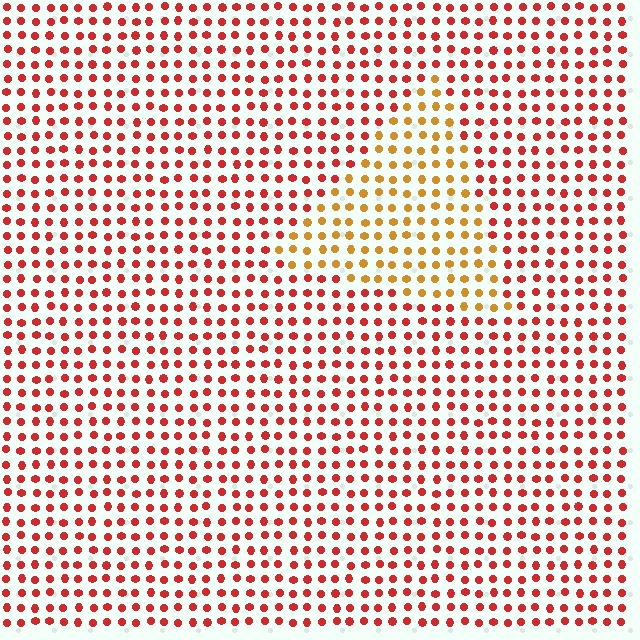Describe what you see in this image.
The image is filled with small red elements in a uniform arrangement. A triangle-shaped region is visible where the elements are tinted to a slightly different hue, forming a subtle color boundary.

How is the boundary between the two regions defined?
The boundary is defined purely by a slight shift in hue (about 39 degrees). Spacing, size, and orientation are identical on both sides.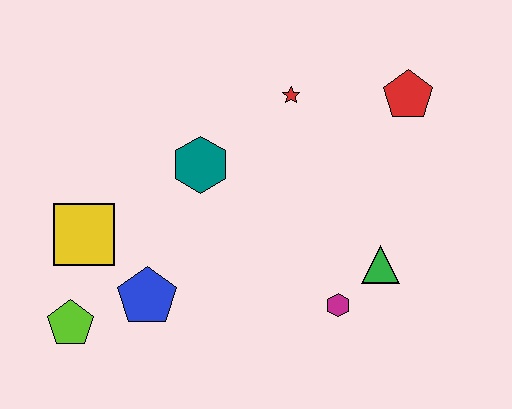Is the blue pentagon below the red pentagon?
Yes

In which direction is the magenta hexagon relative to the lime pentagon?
The magenta hexagon is to the right of the lime pentagon.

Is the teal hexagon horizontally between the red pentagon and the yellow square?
Yes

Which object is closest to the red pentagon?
The red star is closest to the red pentagon.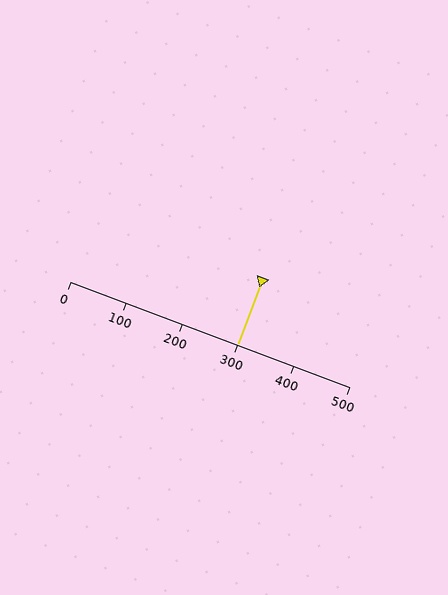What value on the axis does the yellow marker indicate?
The marker indicates approximately 300.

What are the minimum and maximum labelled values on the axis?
The axis runs from 0 to 500.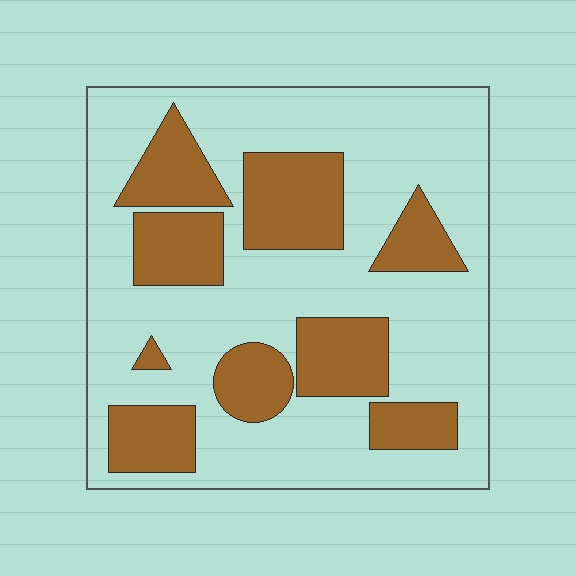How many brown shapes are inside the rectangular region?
9.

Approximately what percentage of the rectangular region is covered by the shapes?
Approximately 30%.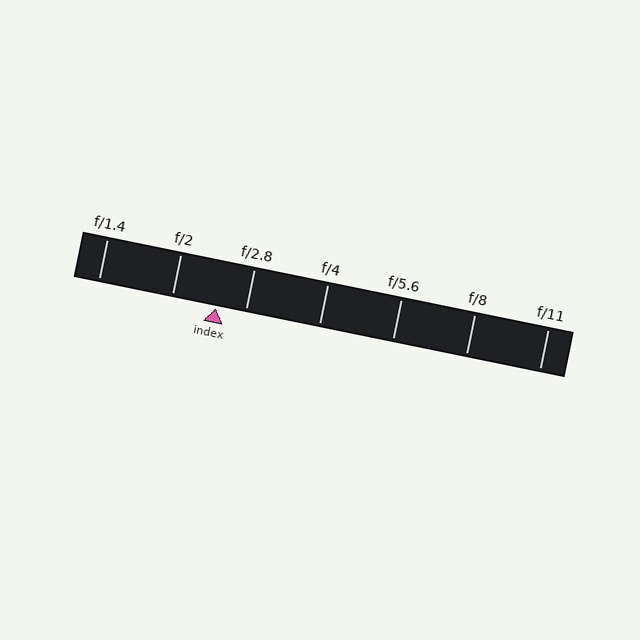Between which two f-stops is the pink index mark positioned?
The index mark is between f/2 and f/2.8.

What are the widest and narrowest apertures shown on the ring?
The widest aperture shown is f/1.4 and the narrowest is f/11.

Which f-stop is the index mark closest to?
The index mark is closest to f/2.8.